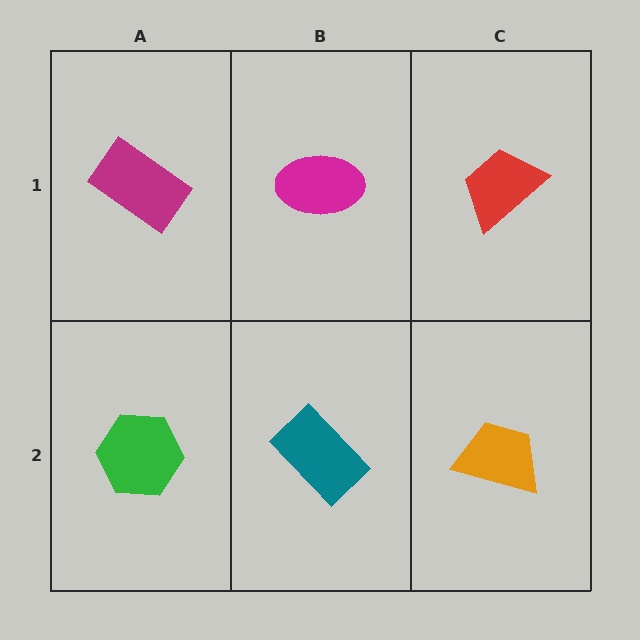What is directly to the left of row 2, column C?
A teal rectangle.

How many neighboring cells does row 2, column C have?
2.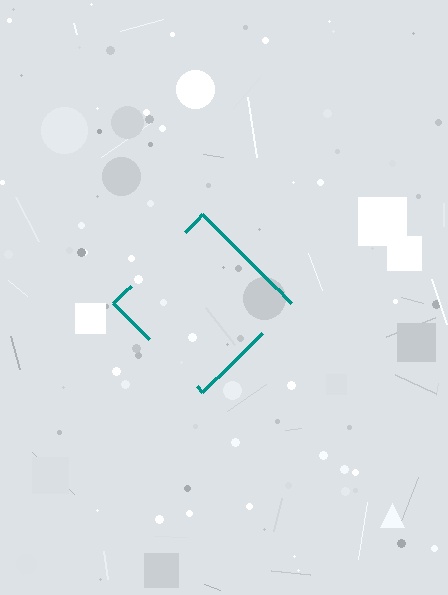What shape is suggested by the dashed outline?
The dashed outline suggests a diamond.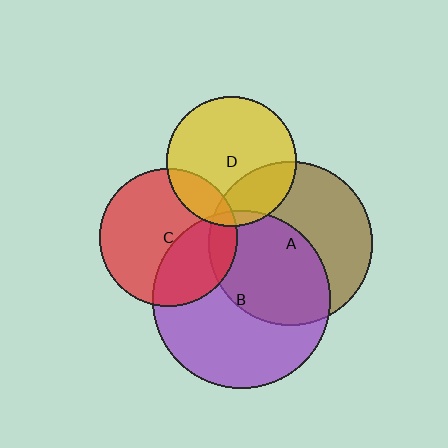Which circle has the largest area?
Circle B (purple).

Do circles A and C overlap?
Yes.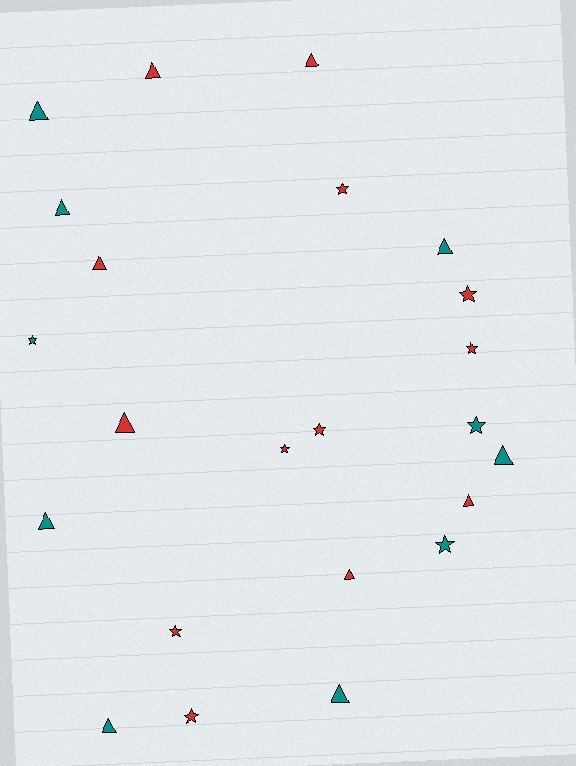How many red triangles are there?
There are 6 red triangles.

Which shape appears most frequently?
Triangle, with 13 objects.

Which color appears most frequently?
Red, with 13 objects.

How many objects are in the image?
There are 23 objects.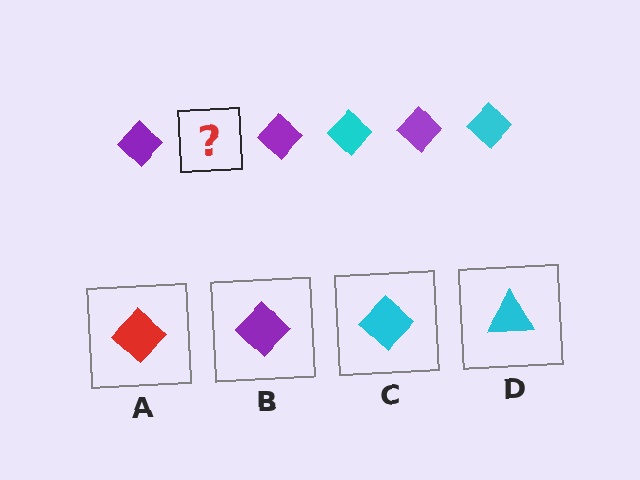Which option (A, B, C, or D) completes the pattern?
C.